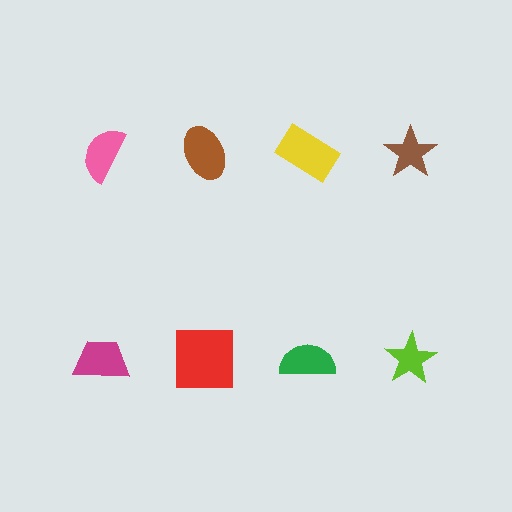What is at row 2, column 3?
A green semicircle.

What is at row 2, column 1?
A magenta trapezoid.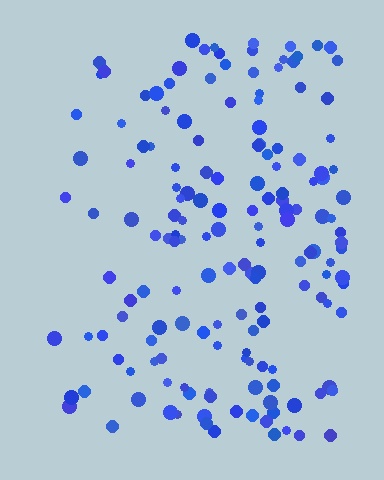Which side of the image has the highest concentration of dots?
The right.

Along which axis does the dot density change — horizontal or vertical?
Horizontal.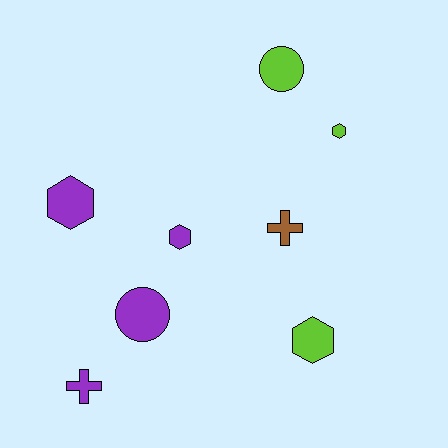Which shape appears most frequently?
Hexagon, with 4 objects.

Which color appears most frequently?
Purple, with 4 objects.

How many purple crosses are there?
There is 1 purple cross.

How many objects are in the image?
There are 8 objects.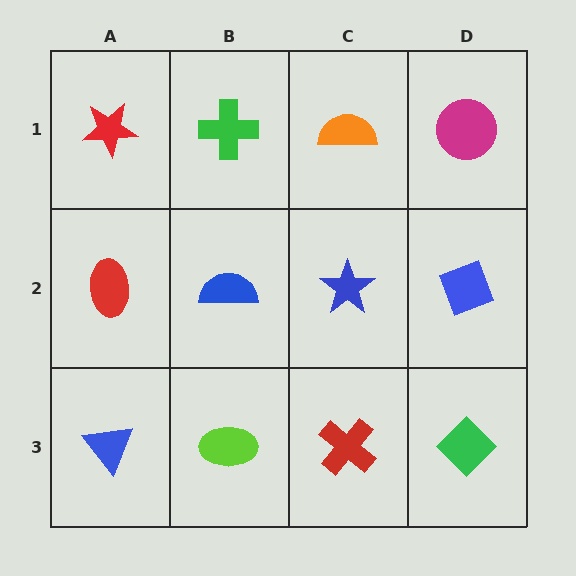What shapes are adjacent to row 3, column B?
A blue semicircle (row 2, column B), a blue triangle (row 3, column A), a red cross (row 3, column C).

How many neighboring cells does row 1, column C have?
3.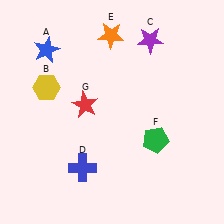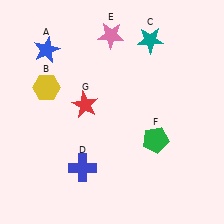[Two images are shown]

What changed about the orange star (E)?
In Image 1, E is orange. In Image 2, it changed to pink.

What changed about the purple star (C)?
In Image 1, C is purple. In Image 2, it changed to teal.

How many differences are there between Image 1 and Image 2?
There are 2 differences between the two images.